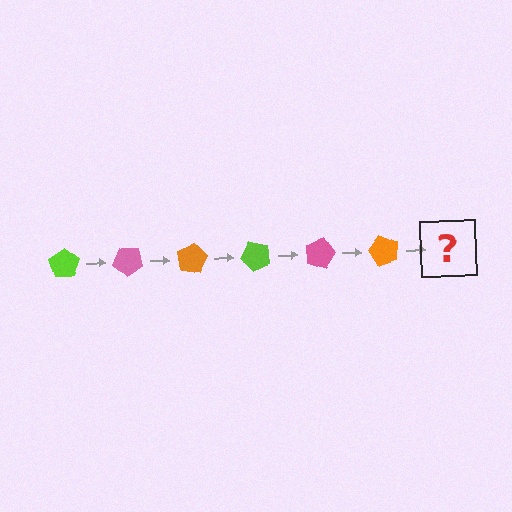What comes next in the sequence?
The next element should be a lime pentagon, rotated 240 degrees from the start.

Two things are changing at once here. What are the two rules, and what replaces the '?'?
The two rules are that it rotates 40 degrees each step and the color cycles through lime, pink, and orange. The '?' should be a lime pentagon, rotated 240 degrees from the start.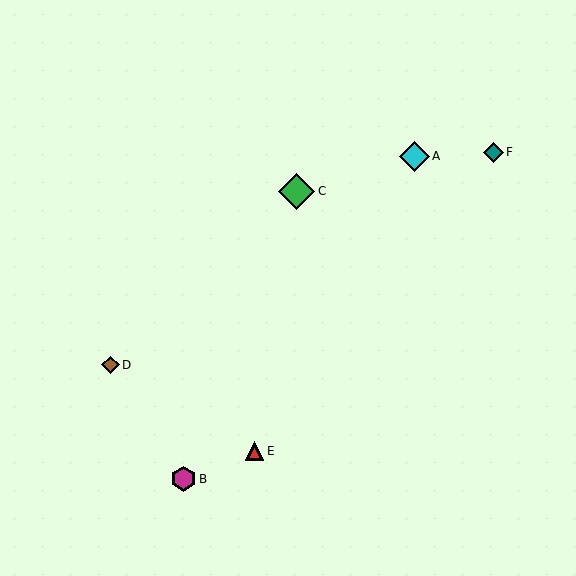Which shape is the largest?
The green diamond (labeled C) is the largest.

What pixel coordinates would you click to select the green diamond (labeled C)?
Click at (297, 191) to select the green diamond C.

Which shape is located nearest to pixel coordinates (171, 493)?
The magenta hexagon (labeled B) at (183, 479) is nearest to that location.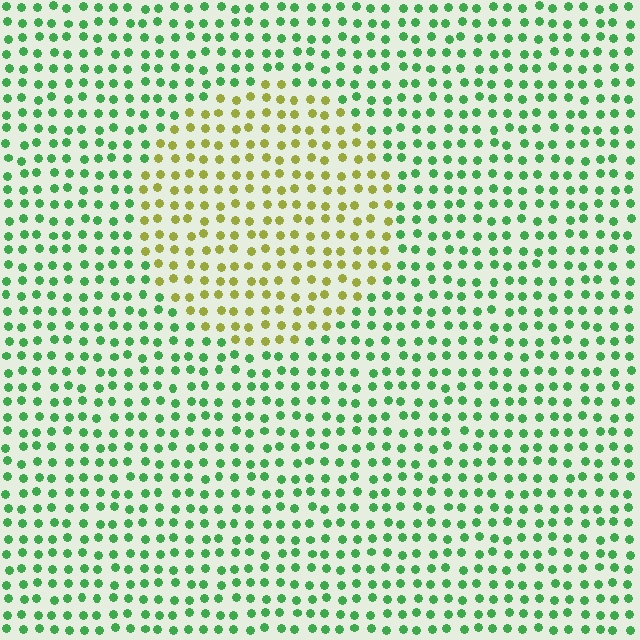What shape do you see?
I see a circle.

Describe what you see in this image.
The image is filled with small green elements in a uniform arrangement. A circle-shaped region is visible where the elements are tinted to a slightly different hue, forming a subtle color boundary.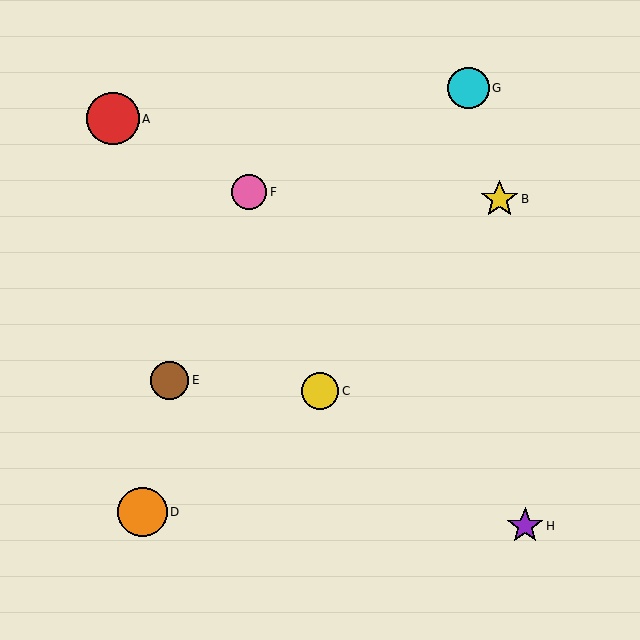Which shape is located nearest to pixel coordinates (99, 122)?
The red circle (labeled A) at (113, 119) is nearest to that location.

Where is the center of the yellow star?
The center of the yellow star is at (499, 199).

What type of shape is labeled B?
Shape B is a yellow star.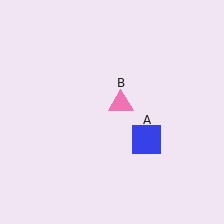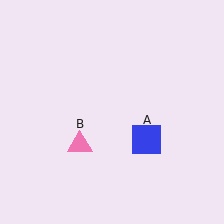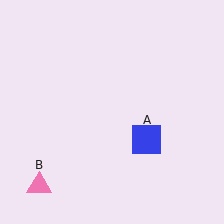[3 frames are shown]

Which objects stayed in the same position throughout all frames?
Blue square (object A) remained stationary.